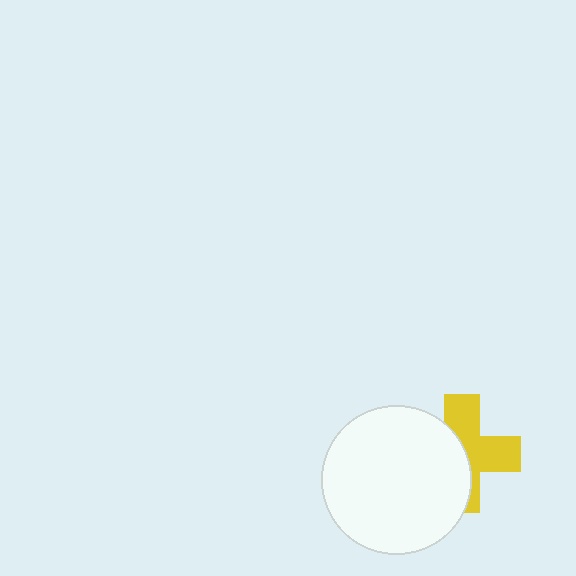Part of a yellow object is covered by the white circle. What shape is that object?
It is a cross.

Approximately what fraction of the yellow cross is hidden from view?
Roughly 48% of the yellow cross is hidden behind the white circle.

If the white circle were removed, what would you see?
You would see the complete yellow cross.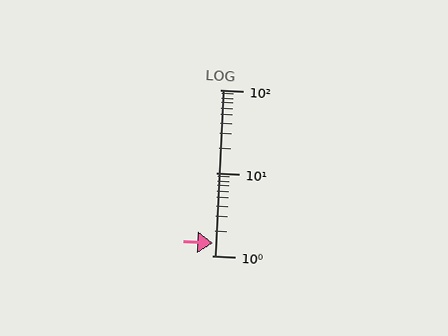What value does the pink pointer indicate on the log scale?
The pointer indicates approximately 1.4.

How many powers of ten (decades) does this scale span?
The scale spans 2 decades, from 1 to 100.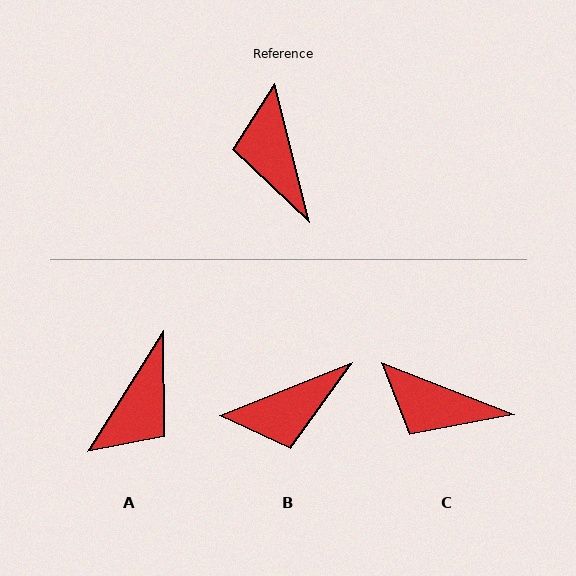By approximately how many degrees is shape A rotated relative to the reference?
Approximately 134 degrees counter-clockwise.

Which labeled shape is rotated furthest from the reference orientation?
A, about 134 degrees away.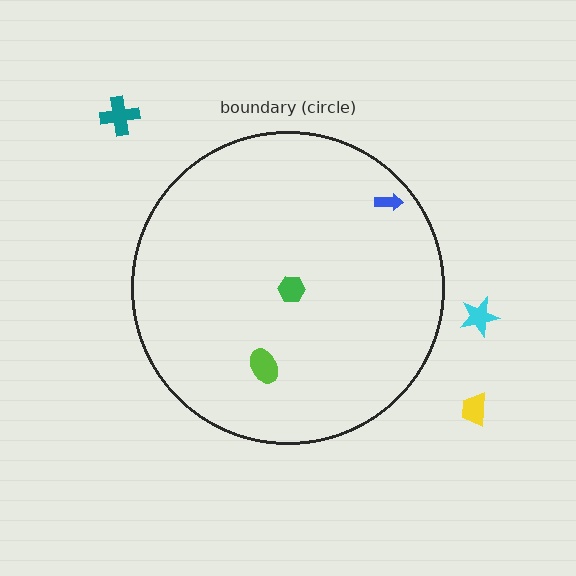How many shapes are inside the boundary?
3 inside, 3 outside.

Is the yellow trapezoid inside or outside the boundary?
Outside.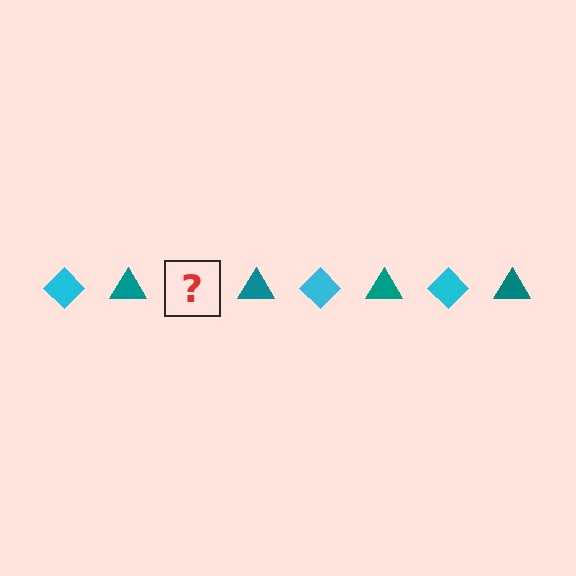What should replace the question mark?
The question mark should be replaced with a cyan diamond.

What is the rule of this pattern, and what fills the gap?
The rule is that the pattern alternates between cyan diamond and teal triangle. The gap should be filled with a cyan diamond.